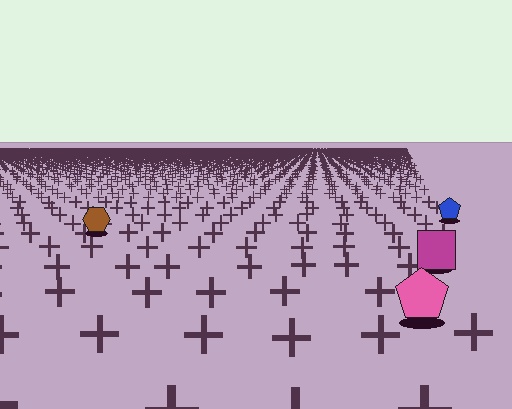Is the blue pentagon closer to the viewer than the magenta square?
No. The magenta square is closer — you can tell from the texture gradient: the ground texture is coarser near it.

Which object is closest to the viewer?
The pink pentagon is closest. The texture marks near it are larger and more spread out.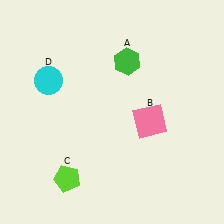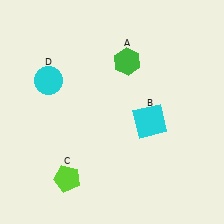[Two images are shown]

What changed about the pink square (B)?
In Image 1, B is pink. In Image 2, it changed to cyan.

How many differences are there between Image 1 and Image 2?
There is 1 difference between the two images.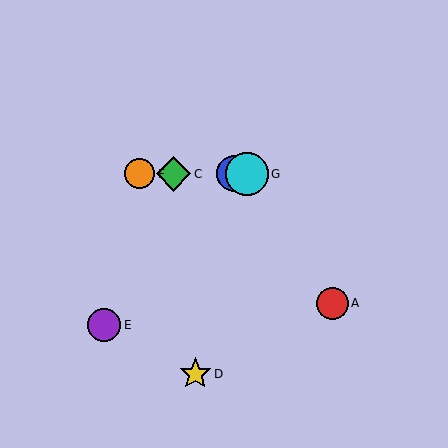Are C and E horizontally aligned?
No, C is at y≈174 and E is at y≈325.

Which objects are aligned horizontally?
Objects B, C, F, G are aligned horizontally.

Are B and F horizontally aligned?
Yes, both are at y≈174.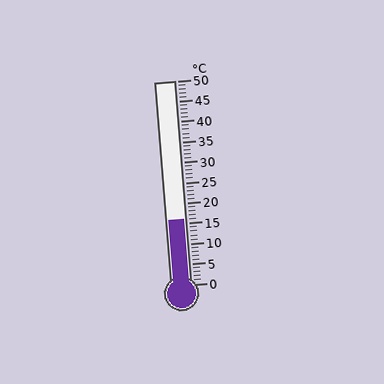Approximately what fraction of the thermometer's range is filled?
The thermometer is filled to approximately 30% of its range.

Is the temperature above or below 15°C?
The temperature is above 15°C.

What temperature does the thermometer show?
The thermometer shows approximately 16°C.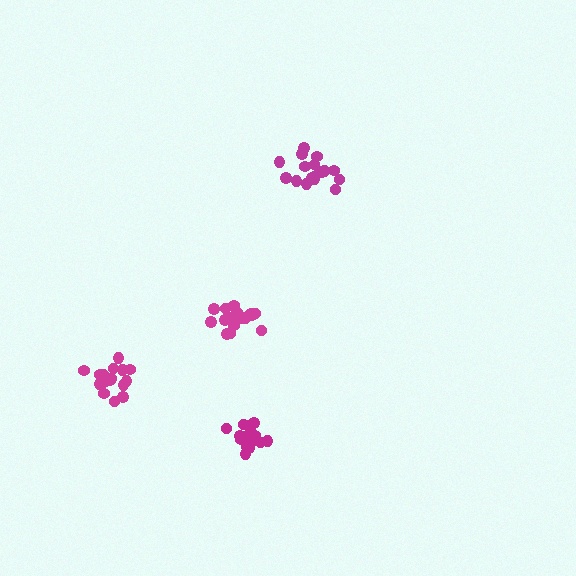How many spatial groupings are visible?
There are 4 spatial groupings.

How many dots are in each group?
Group 1: 20 dots, Group 2: 18 dots, Group 3: 18 dots, Group 4: 19 dots (75 total).